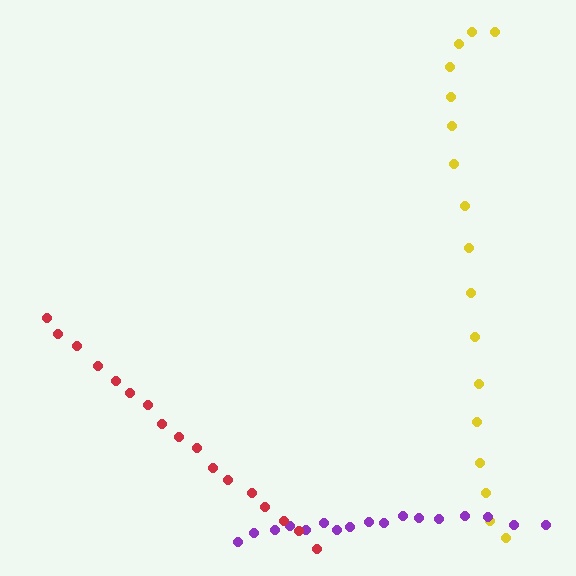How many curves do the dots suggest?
There are 3 distinct paths.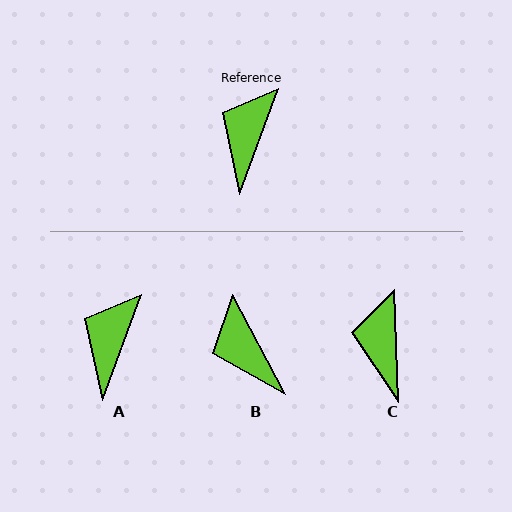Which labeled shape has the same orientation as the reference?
A.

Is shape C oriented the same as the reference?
No, it is off by about 22 degrees.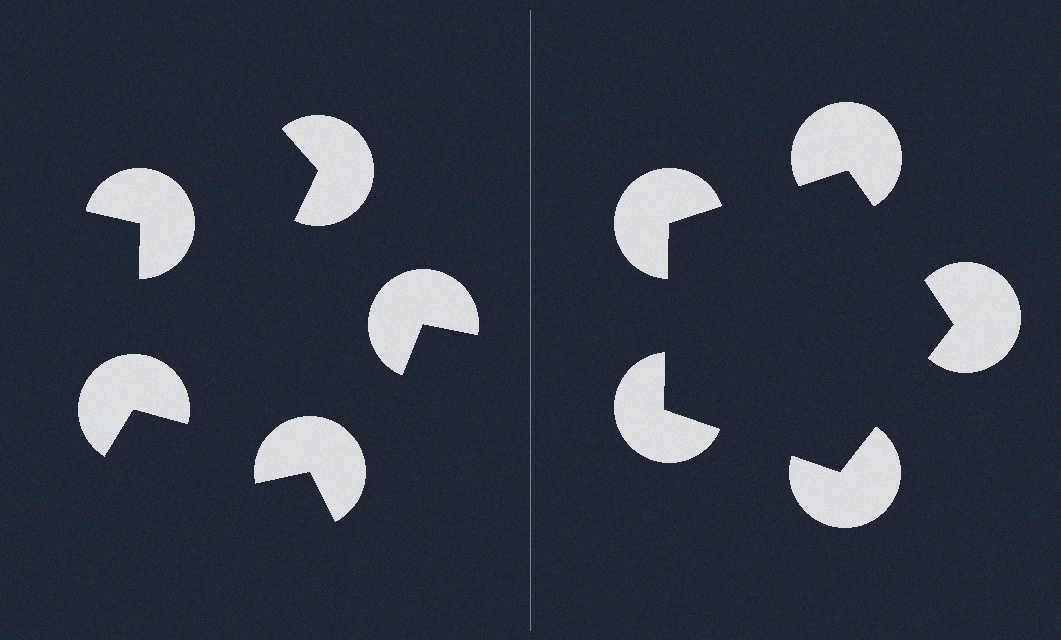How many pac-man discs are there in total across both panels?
10 — 5 on each side.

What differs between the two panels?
The pac-man discs are positioned identically on both sides; only the wedge orientations differ. On the right they align to a pentagon; on the left they are misaligned.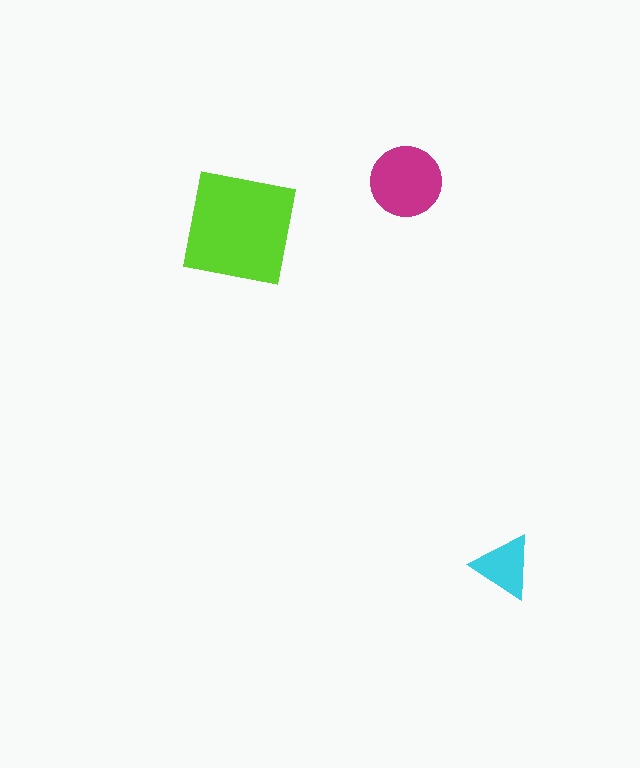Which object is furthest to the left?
The lime square is leftmost.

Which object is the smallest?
The cyan triangle.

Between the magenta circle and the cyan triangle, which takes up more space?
The magenta circle.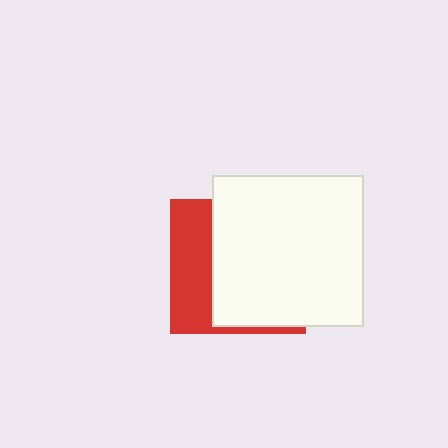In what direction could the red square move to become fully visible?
The red square could move left. That would shift it out from behind the white square entirely.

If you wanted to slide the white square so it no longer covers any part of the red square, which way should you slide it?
Slide it right — that is the most direct way to separate the two shapes.